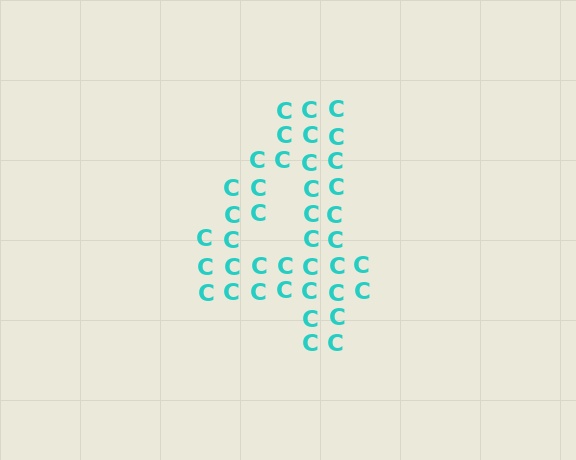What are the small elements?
The small elements are letter C's.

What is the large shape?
The large shape is the digit 4.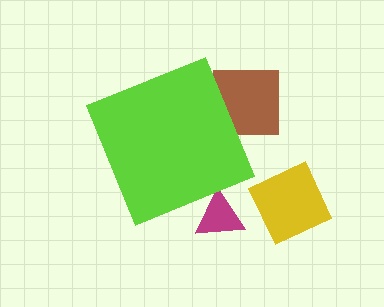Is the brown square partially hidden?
Yes, the brown square is partially hidden behind the lime diamond.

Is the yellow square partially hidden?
No, the yellow square is fully visible.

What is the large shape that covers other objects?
A lime diamond.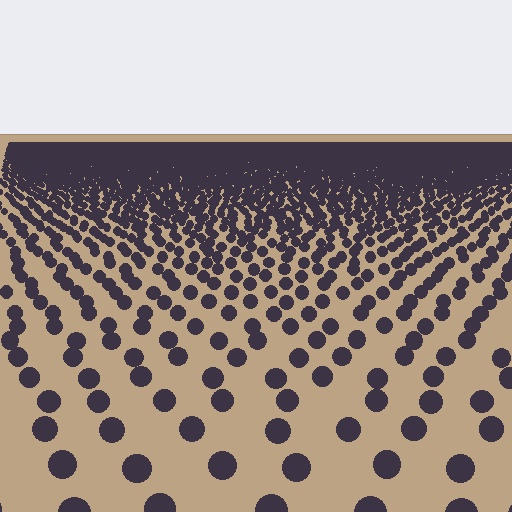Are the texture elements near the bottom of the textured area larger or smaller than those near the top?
Larger. Near the bottom, elements are closer to the viewer and appear at a bigger on-screen size.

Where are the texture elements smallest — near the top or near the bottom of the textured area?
Near the top.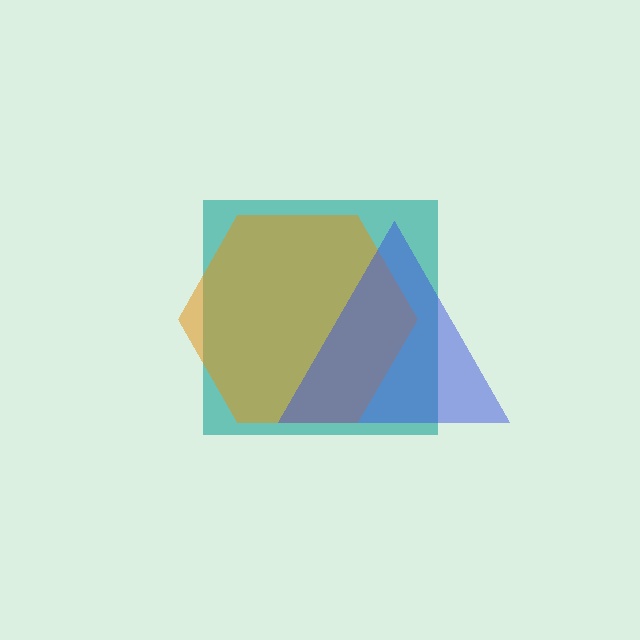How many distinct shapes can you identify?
There are 3 distinct shapes: a teal square, an orange hexagon, a blue triangle.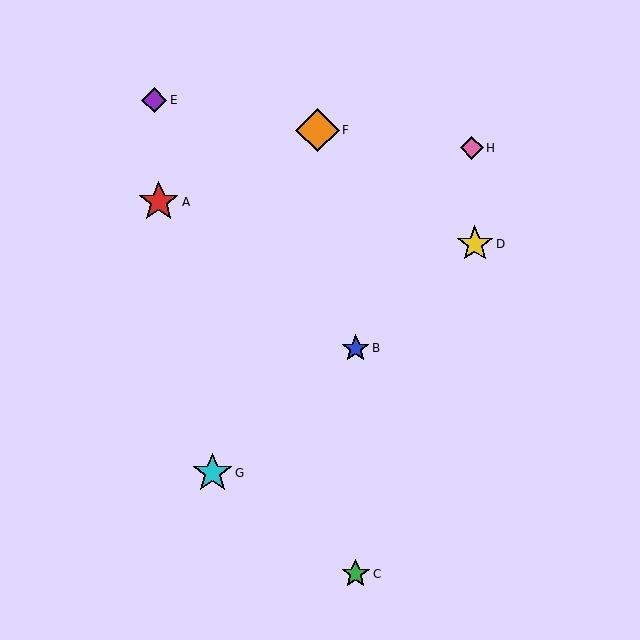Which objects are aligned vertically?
Objects B, C are aligned vertically.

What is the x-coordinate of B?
Object B is at x≈356.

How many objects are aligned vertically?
2 objects (B, C) are aligned vertically.